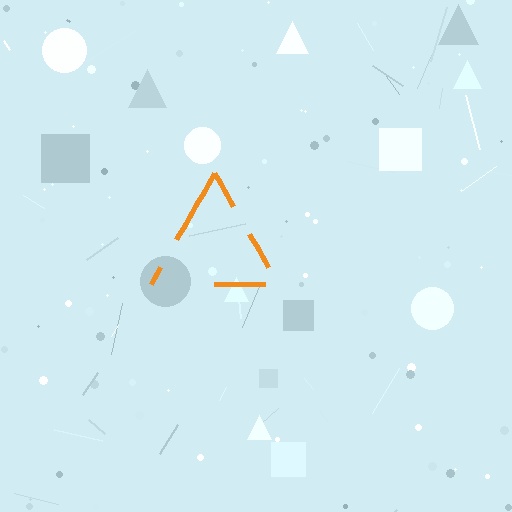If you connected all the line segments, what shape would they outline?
They would outline a triangle.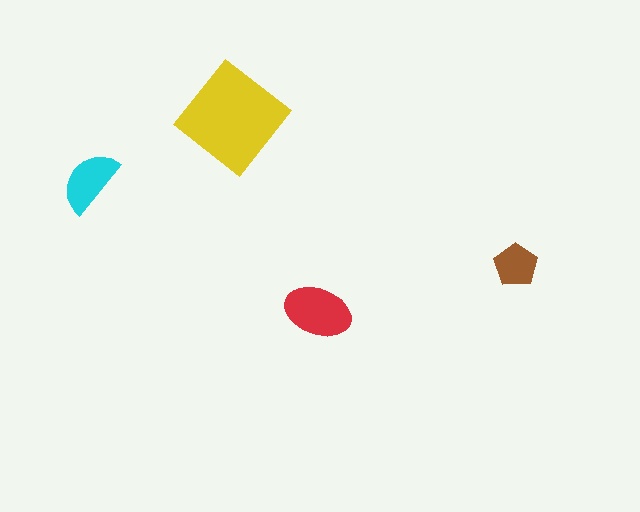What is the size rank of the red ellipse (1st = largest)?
2nd.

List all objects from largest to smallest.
The yellow diamond, the red ellipse, the cyan semicircle, the brown pentagon.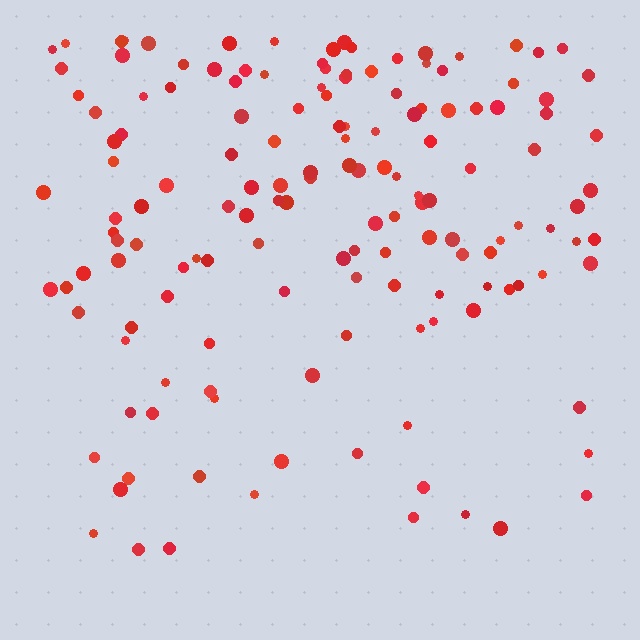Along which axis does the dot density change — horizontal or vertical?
Vertical.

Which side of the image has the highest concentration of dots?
The top.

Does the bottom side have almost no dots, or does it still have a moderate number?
Still a moderate number, just noticeably fewer than the top.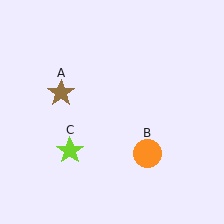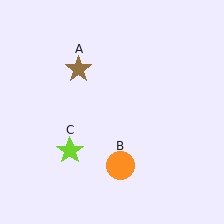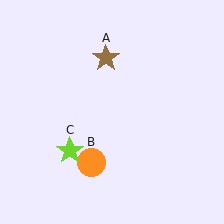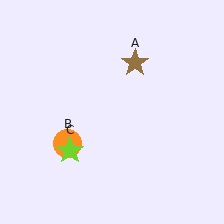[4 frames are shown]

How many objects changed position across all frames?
2 objects changed position: brown star (object A), orange circle (object B).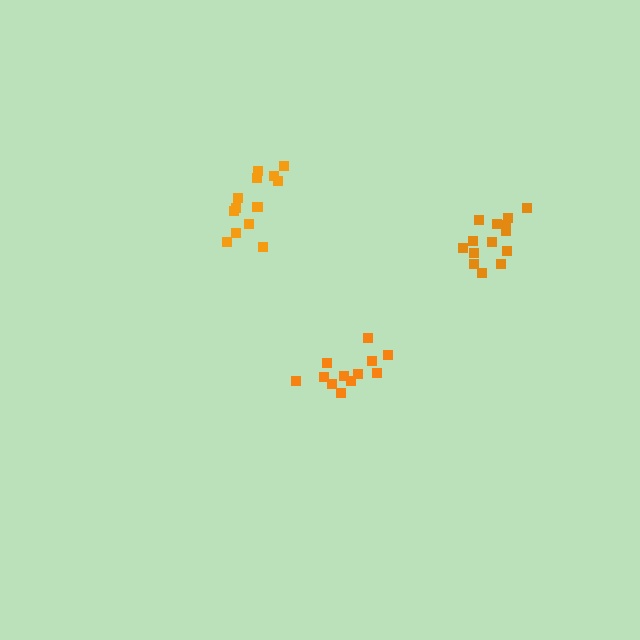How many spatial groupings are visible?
There are 3 spatial groupings.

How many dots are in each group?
Group 1: 12 dots, Group 2: 13 dots, Group 3: 14 dots (39 total).